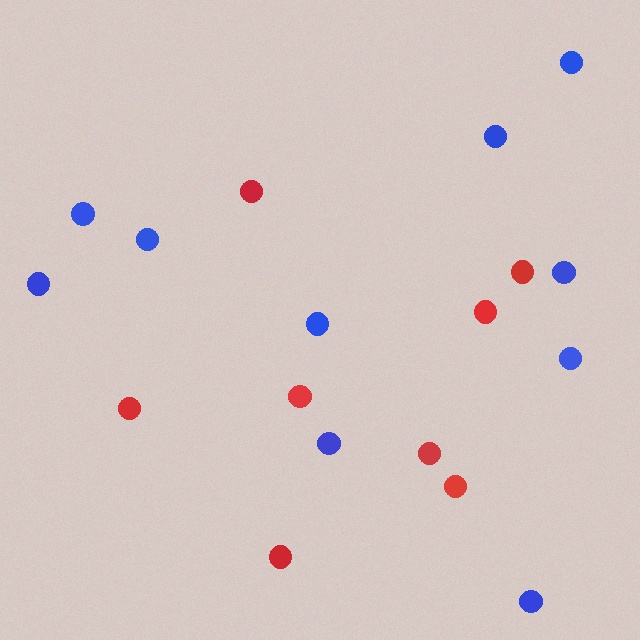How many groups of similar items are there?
There are 2 groups: one group of red circles (8) and one group of blue circles (10).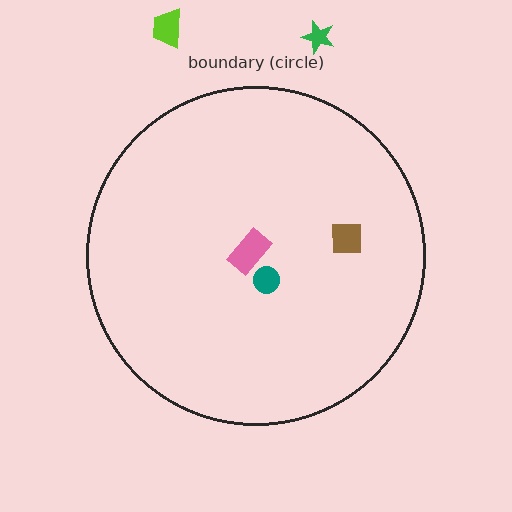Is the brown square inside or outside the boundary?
Inside.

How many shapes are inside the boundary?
3 inside, 2 outside.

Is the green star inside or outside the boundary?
Outside.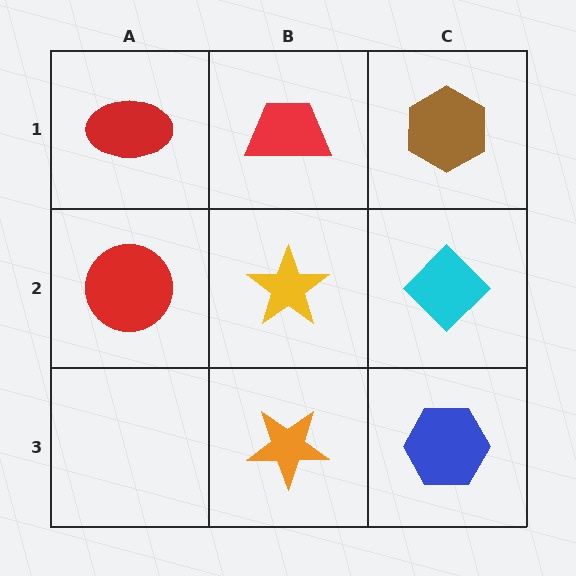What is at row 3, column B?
An orange star.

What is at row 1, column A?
A red ellipse.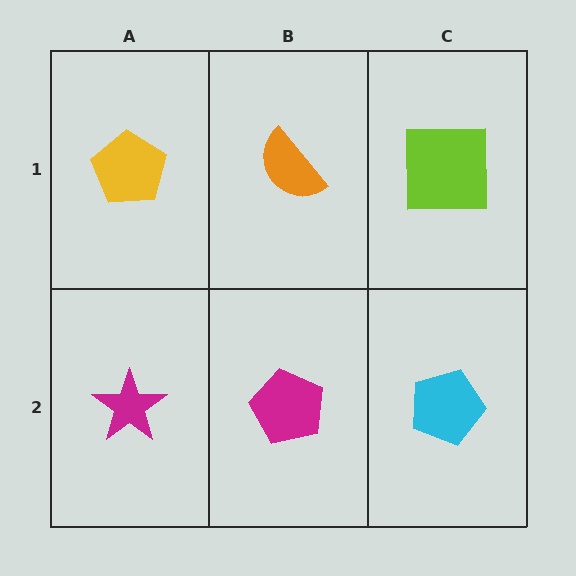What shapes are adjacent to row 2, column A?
A yellow pentagon (row 1, column A), a magenta pentagon (row 2, column B).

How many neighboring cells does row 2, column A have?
2.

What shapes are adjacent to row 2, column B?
An orange semicircle (row 1, column B), a magenta star (row 2, column A), a cyan pentagon (row 2, column C).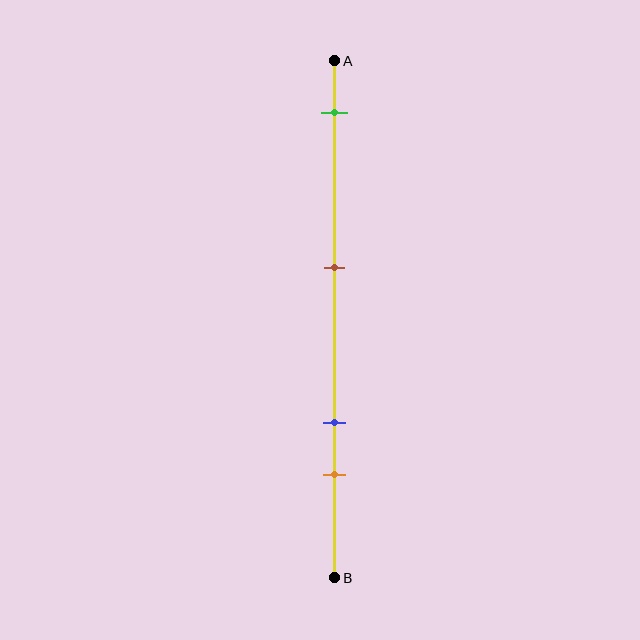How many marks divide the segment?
There are 4 marks dividing the segment.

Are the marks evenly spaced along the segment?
No, the marks are not evenly spaced.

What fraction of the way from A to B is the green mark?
The green mark is approximately 10% (0.1) of the way from A to B.